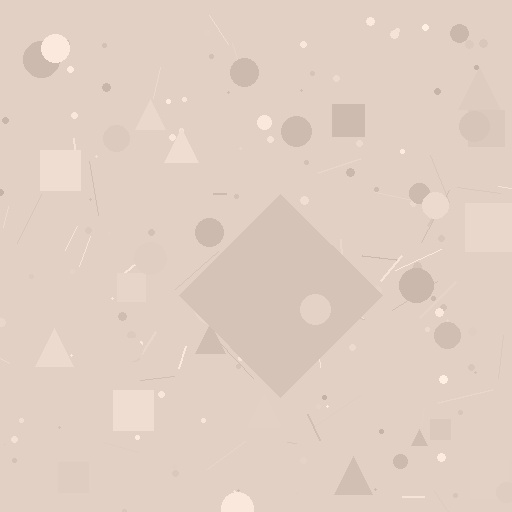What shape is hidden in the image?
A diamond is hidden in the image.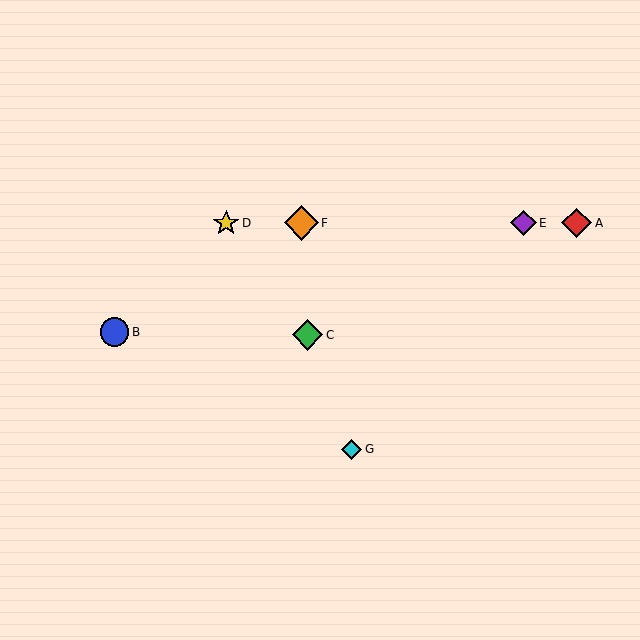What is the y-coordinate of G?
Object G is at y≈449.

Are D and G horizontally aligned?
No, D is at y≈223 and G is at y≈449.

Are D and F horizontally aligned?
Yes, both are at y≈223.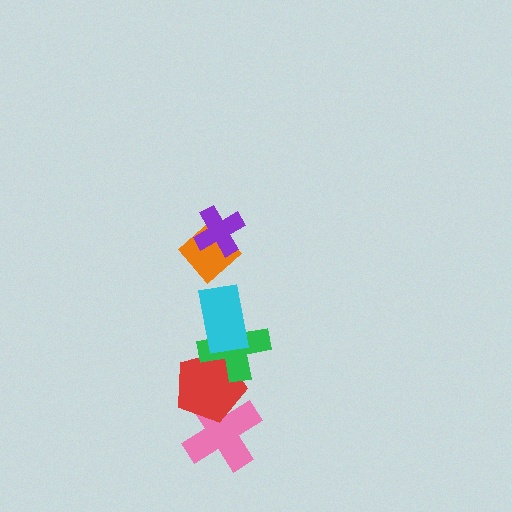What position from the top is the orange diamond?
The orange diamond is 2nd from the top.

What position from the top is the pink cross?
The pink cross is 6th from the top.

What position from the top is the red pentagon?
The red pentagon is 5th from the top.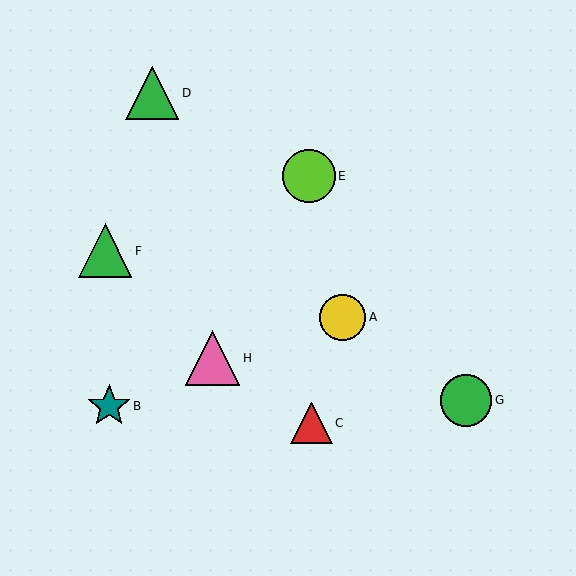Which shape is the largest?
The pink triangle (labeled H) is the largest.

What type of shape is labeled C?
Shape C is a red triangle.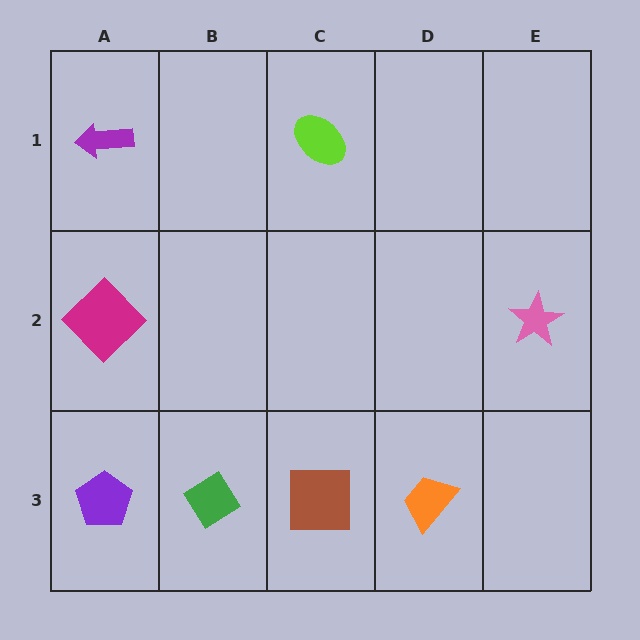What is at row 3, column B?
A green diamond.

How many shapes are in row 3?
4 shapes.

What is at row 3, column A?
A purple pentagon.